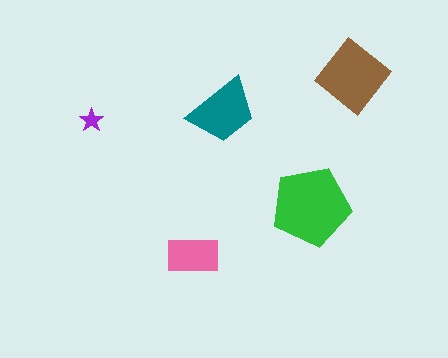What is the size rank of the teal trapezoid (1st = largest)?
3rd.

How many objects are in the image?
There are 5 objects in the image.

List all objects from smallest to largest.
The purple star, the pink rectangle, the teal trapezoid, the brown diamond, the green pentagon.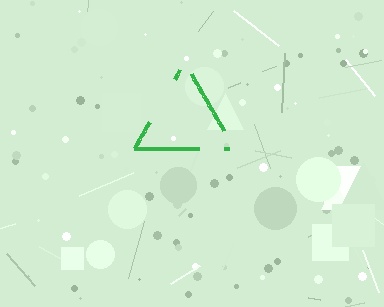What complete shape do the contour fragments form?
The contour fragments form a triangle.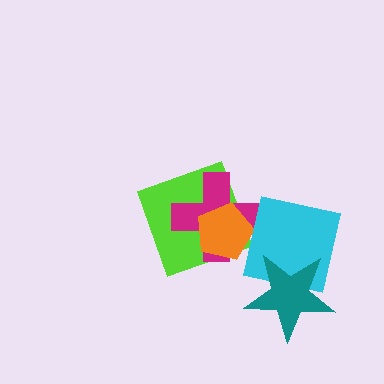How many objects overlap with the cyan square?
1 object overlaps with the cyan square.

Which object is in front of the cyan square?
The teal star is in front of the cyan square.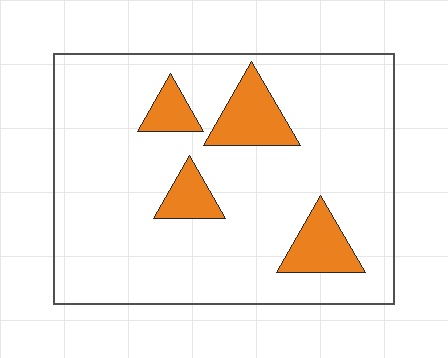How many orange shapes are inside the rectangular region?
4.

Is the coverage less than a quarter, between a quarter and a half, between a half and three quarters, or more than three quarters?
Less than a quarter.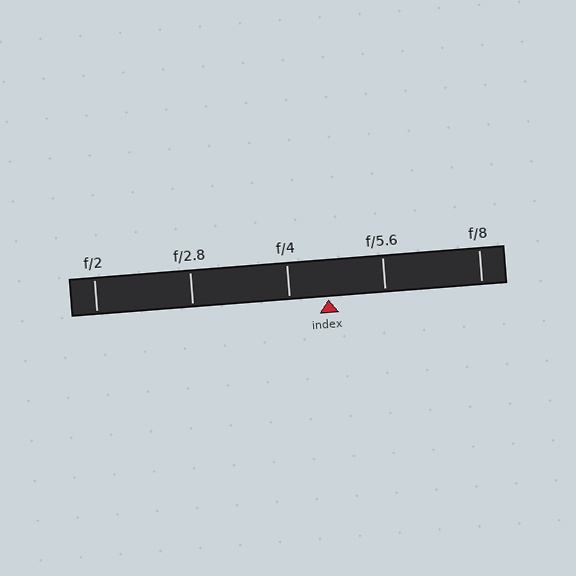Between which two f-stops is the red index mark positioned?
The index mark is between f/4 and f/5.6.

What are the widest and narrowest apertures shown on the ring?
The widest aperture shown is f/2 and the narrowest is f/8.